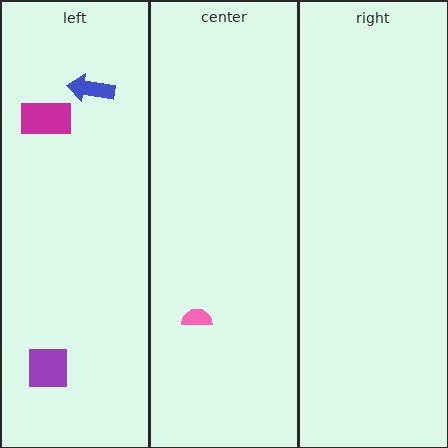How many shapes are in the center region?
1.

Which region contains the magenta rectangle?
The left region.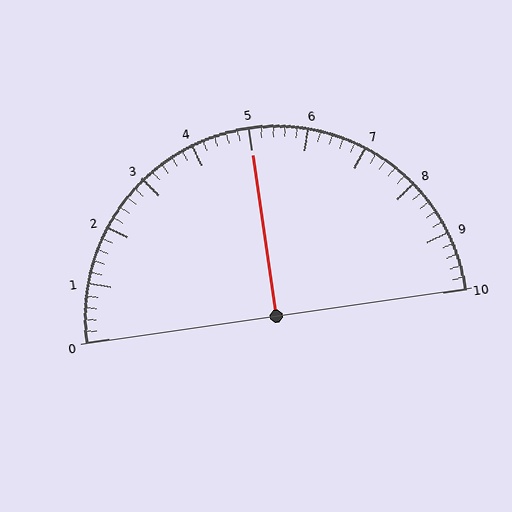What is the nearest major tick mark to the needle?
The nearest major tick mark is 5.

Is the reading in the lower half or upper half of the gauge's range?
The reading is in the upper half of the range (0 to 10).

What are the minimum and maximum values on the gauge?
The gauge ranges from 0 to 10.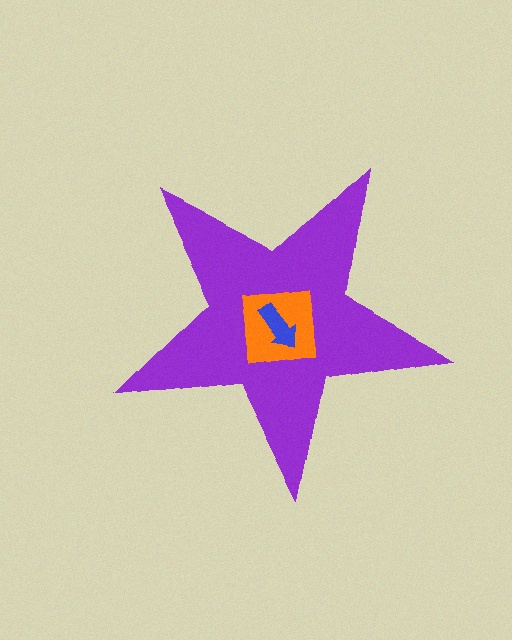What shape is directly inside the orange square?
The blue arrow.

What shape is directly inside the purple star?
The orange square.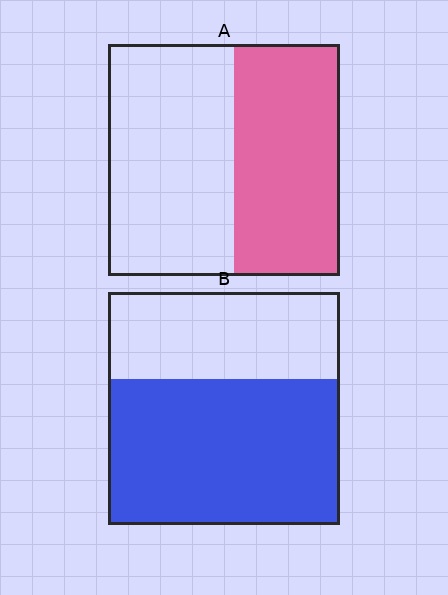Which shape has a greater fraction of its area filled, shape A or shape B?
Shape B.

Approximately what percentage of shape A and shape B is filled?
A is approximately 45% and B is approximately 65%.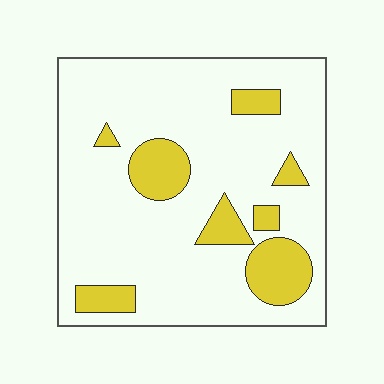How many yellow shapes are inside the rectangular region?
8.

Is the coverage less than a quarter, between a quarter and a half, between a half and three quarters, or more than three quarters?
Less than a quarter.